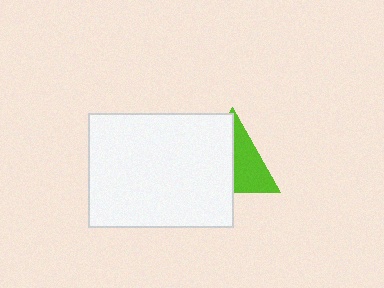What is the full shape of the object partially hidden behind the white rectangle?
The partially hidden object is a lime triangle.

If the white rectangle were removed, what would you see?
You would see the complete lime triangle.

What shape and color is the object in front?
The object in front is a white rectangle.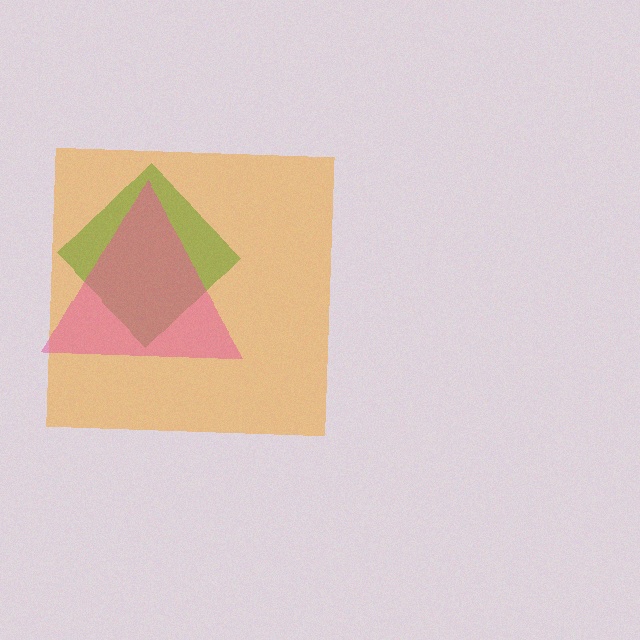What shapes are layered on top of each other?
The layered shapes are: a green diamond, an orange square, a pink triangle.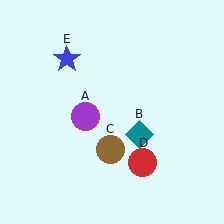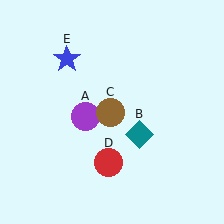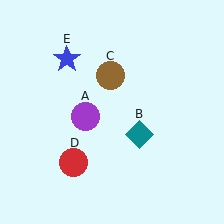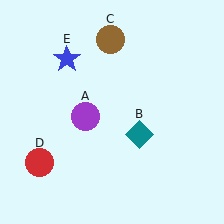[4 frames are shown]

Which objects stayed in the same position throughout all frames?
Purple circle (object A) and teal diamond (object B) and blue star (object E) remained stationary.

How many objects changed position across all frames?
2 objects changed position: brown circle (object C), red circle (object D).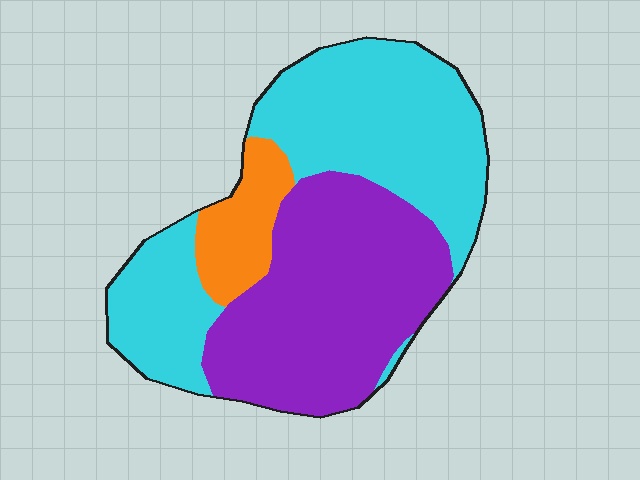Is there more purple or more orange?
Purple.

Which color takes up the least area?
Orange, at roughly 10%.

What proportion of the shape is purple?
Purple takes up about two fifths (2/5) of the shape.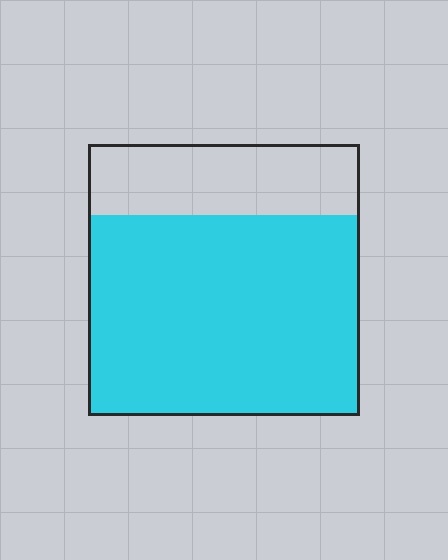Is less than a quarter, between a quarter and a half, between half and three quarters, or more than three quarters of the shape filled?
Between half and three quarters.